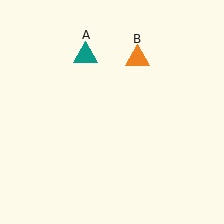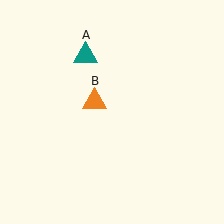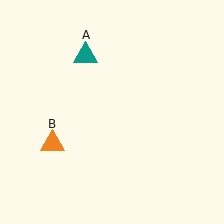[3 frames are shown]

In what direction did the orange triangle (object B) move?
The orange triangle (object B) moved down and to the left.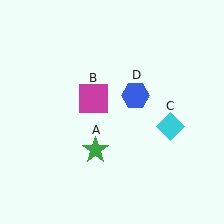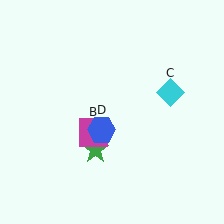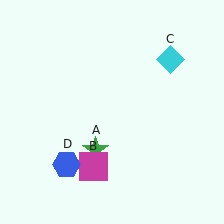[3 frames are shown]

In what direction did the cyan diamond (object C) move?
The cyan diamond (object C) moved up.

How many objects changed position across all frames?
3 objects changed position: magenta square (object B), cyan diamond (object C), blue hexagon (object D).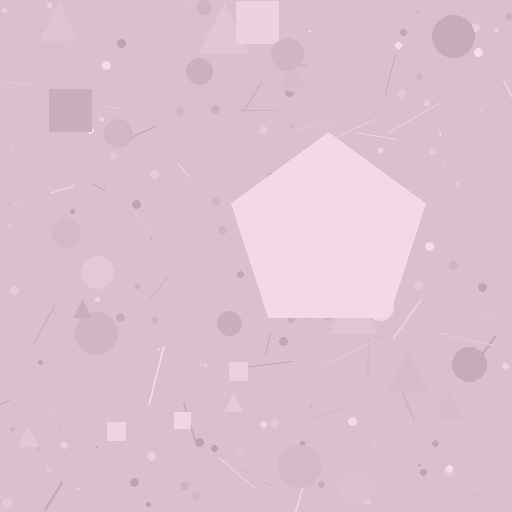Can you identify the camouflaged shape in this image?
The camouflaged shape is a pentagon.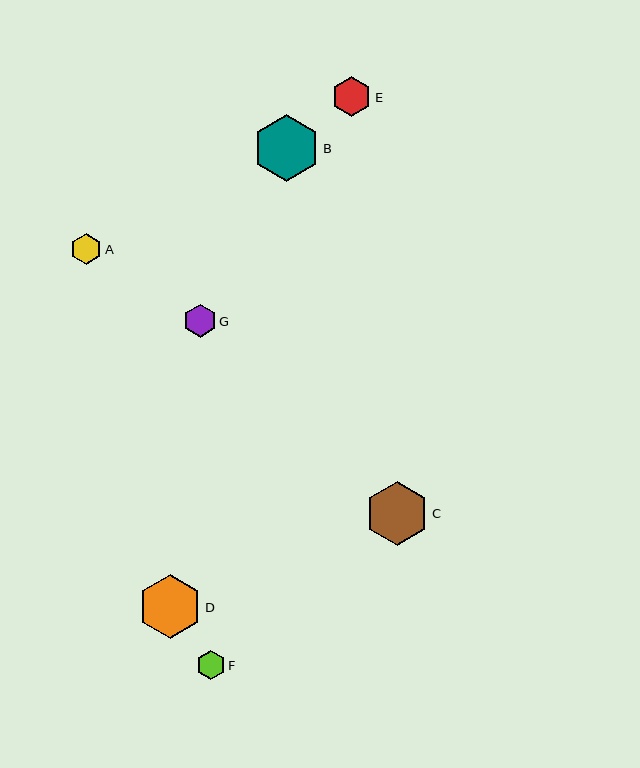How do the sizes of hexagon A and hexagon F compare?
Hexagon A and hexagon F are approximately the same size.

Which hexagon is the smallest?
Hexagon F is the smallest with a size of approximately 29 pixels.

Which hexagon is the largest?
Hexagon B is the largest with a size of approximately 67 pixels.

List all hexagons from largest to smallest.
From largest to smallest: B, C, D, E, G, A, F.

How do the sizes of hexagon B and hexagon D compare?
Hexagon B and hexagon D are approximately the same size.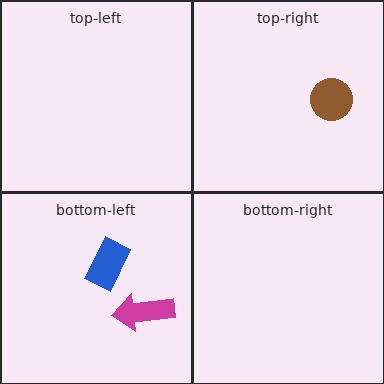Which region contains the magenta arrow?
The bottom-left region.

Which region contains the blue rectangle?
The bottom-left region.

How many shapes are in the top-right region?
1.